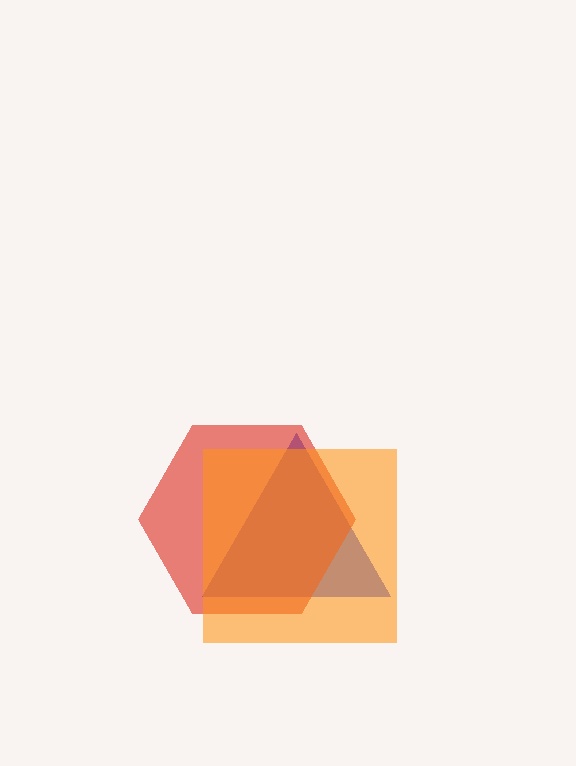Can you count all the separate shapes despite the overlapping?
Yes, there are 3 separate shapes.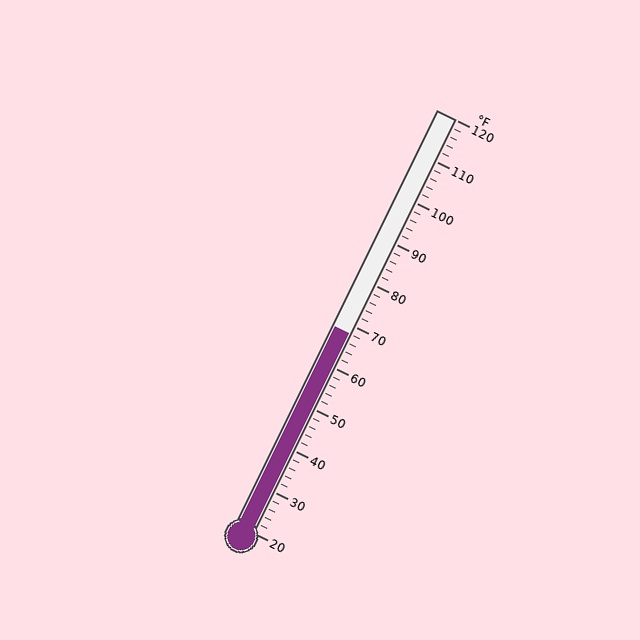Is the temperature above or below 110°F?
The temperature is below 110°F.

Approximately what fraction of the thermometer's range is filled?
The thermometer is filled to approximately 50% of its range.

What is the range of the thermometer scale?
The thermometer scale ranges from 20°F to 120°F.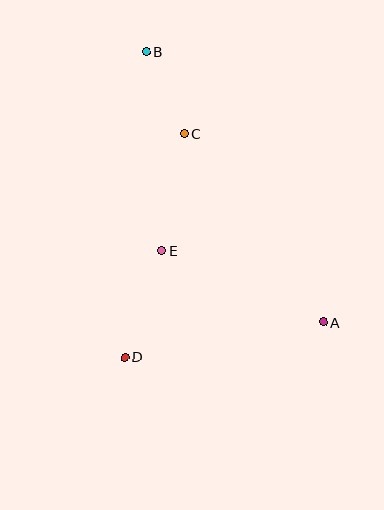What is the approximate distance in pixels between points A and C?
The distance between A and C is approximately 235 pixels.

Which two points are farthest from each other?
Points A and B are farthest from each other.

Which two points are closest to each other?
Points B and C are closest to each other.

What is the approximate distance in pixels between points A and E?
The distance between A and E is approximately 176 pixels.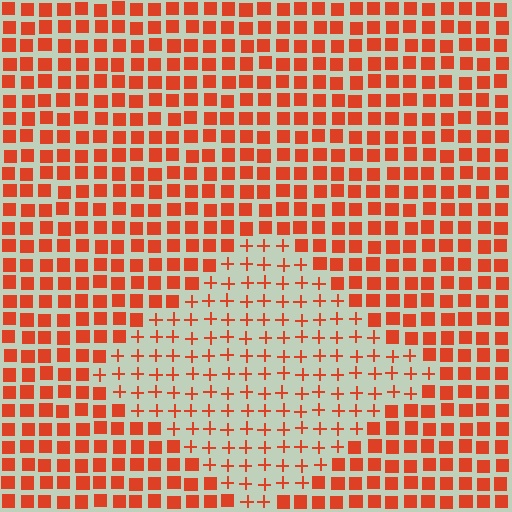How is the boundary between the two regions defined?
The boundary is defined by a change in element shape: plus signs inside vs. squares outside. All elements share the same color and spacing.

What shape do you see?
I see a diamond.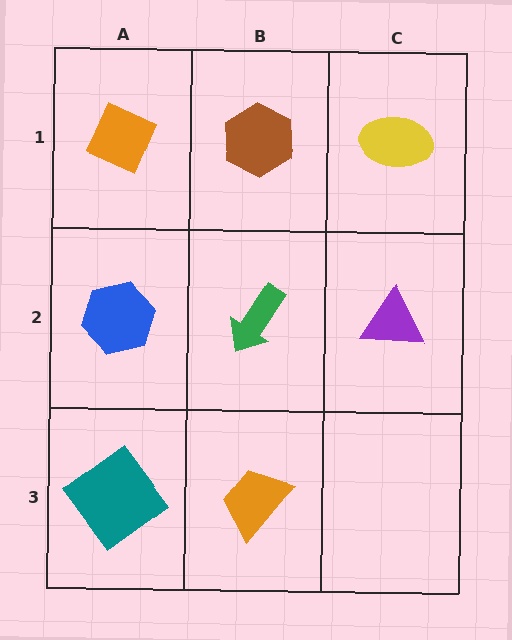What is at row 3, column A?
A teal diamond.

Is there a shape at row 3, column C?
No, that cell is empty.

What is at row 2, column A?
A blue hexagon.